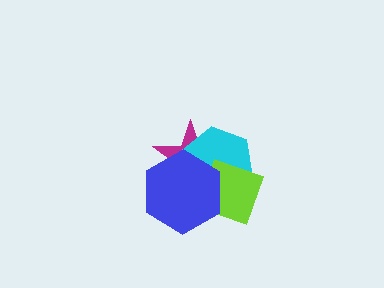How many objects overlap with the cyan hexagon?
3 objects overlap with the cyan hexagon.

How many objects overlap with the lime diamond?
3 objects overlap with the lime diamond.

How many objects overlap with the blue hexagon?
3 objects overlap with the blue hexagon.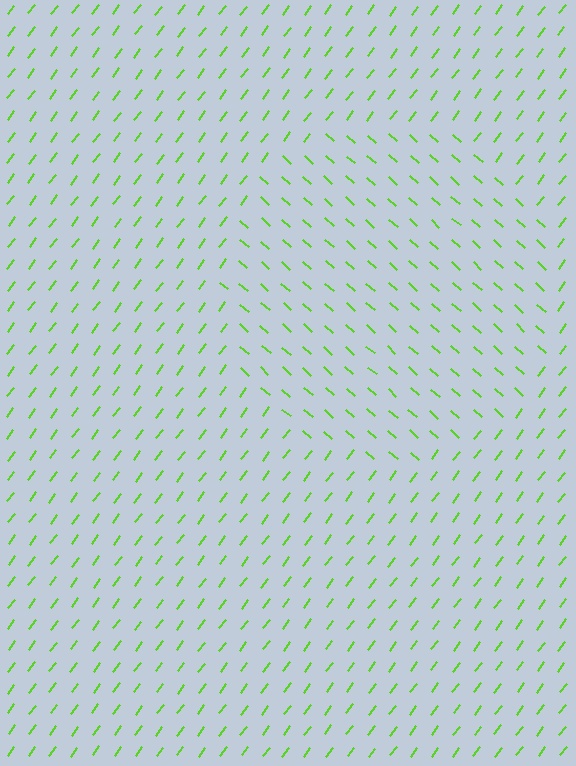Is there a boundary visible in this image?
Yes, there is a texture boundary formed by a change in line orientation.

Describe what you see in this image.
The image is filled with small lime line segments. A circle region in the image has lines oriented differently from the surrounding lines, creating a visible texture boundary.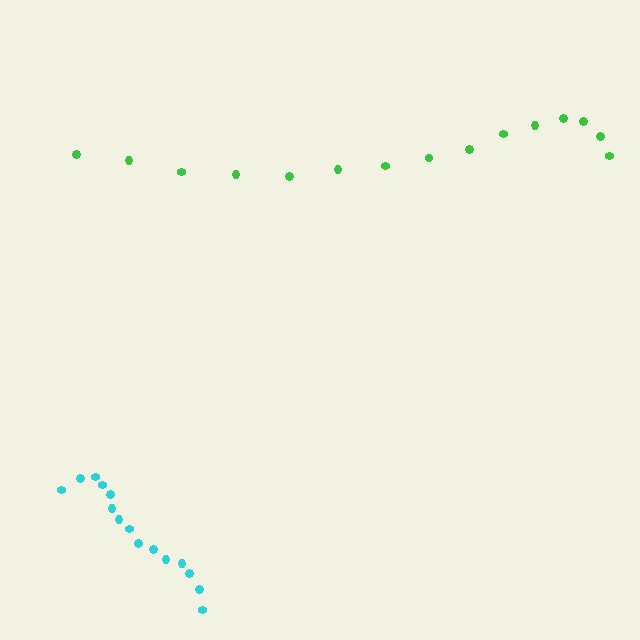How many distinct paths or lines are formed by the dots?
There are 2 distinct paths.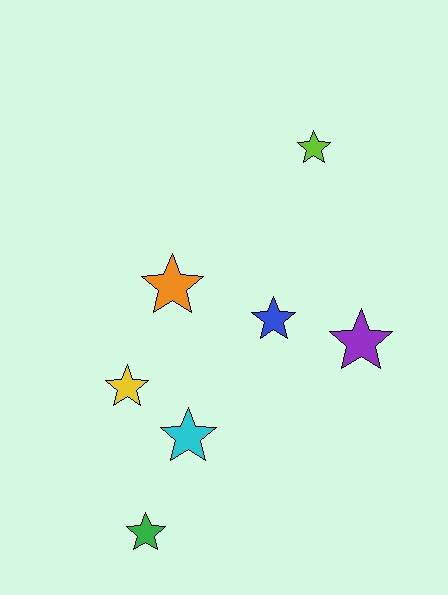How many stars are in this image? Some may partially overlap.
There are 7 stars.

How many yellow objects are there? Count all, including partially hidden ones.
There is 1 yellow object.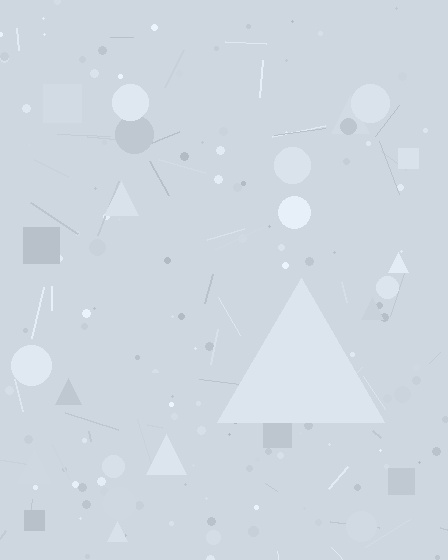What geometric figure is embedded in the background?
A triangle is embedded in the background.